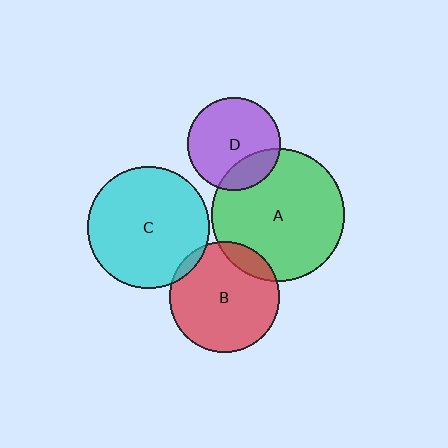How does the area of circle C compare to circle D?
Approximately 1.7 times.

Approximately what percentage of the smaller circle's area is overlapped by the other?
Approximately 5%.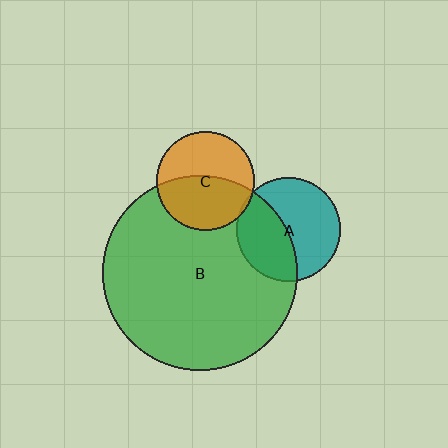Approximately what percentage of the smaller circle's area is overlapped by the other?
Approximately 5%.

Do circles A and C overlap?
Yes.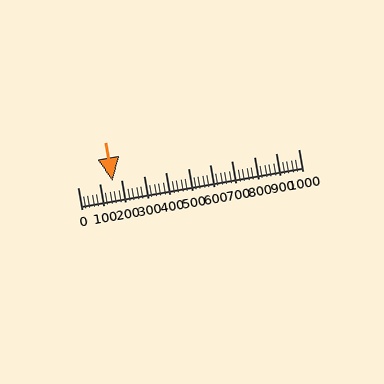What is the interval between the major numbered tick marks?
The major tick marks are spaced 100 units apart.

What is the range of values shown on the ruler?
The ruler shows values from 0 to 1000.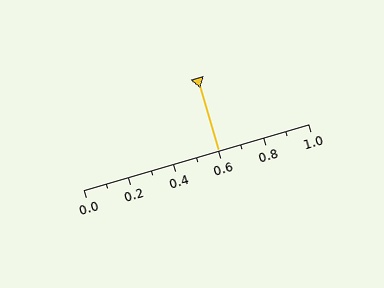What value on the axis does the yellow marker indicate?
The marker indicates approximately 0.6.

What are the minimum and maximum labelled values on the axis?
The axis runs from 0.0 to 1.0.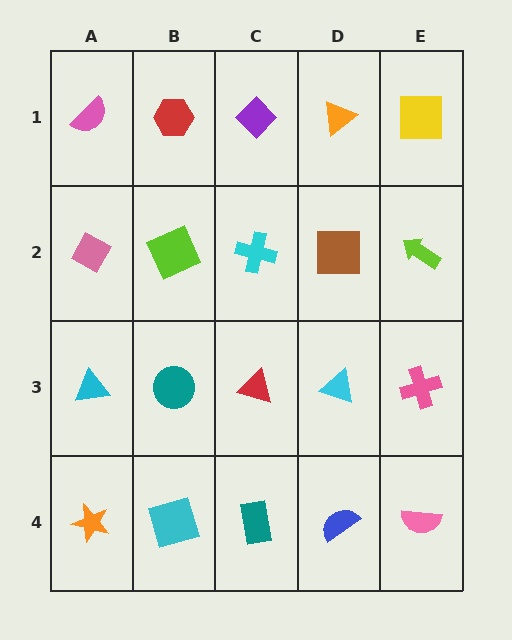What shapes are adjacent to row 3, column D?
A brown square (row 2, column D), a blue semicircle (row 4, column D), a red triangle (row 3, column C), a pink cross (row 3, column E).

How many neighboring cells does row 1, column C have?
3.